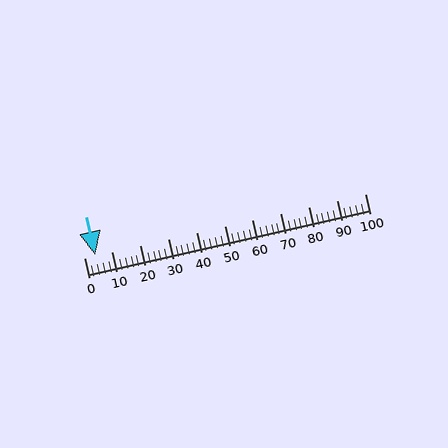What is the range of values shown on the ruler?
The ruler shows values from 0 to 100.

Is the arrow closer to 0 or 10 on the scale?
The arrow is closer to 0.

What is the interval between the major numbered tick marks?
The major tick marks are spaced 10 units apart.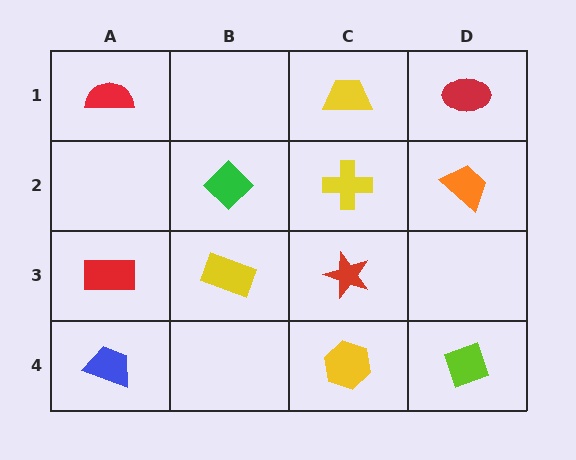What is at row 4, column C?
A yellow hexagon.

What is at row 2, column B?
A green diamond.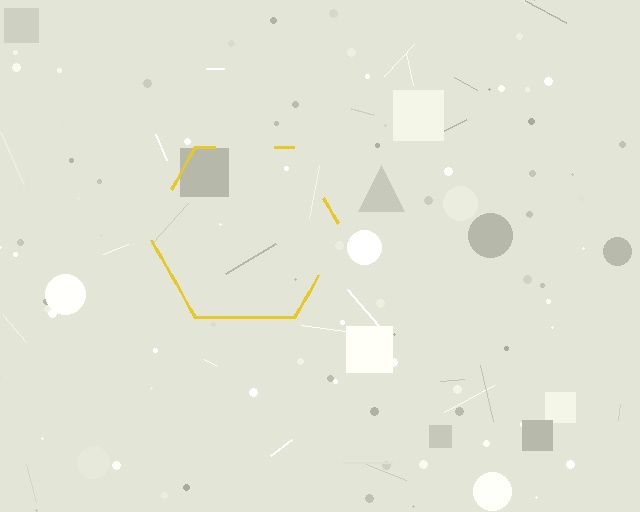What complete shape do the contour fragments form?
The contour fragments form a hexagon.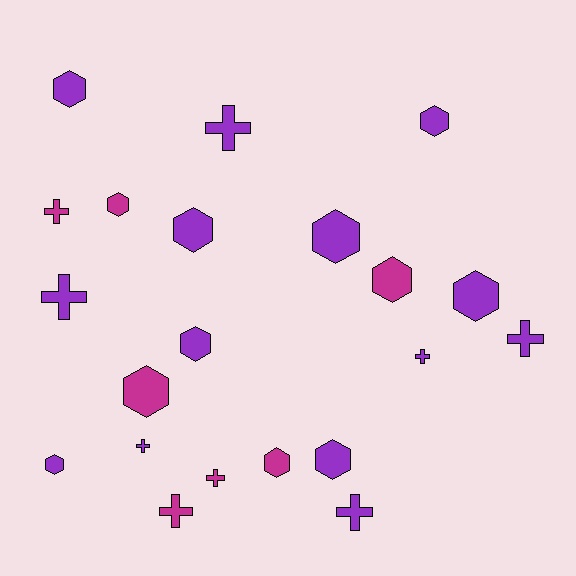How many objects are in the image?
There are 21 objects.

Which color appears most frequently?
Purple, with 14 objects.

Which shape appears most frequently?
Hexagon, with 12 objects.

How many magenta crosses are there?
There are 3 magenta crosses.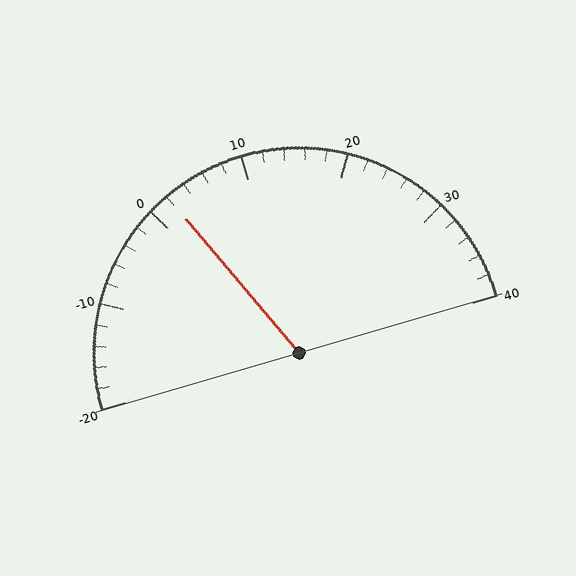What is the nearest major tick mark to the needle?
The nearest major tick mark is 0.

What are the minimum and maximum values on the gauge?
The gauge ranges from -20 to 40.